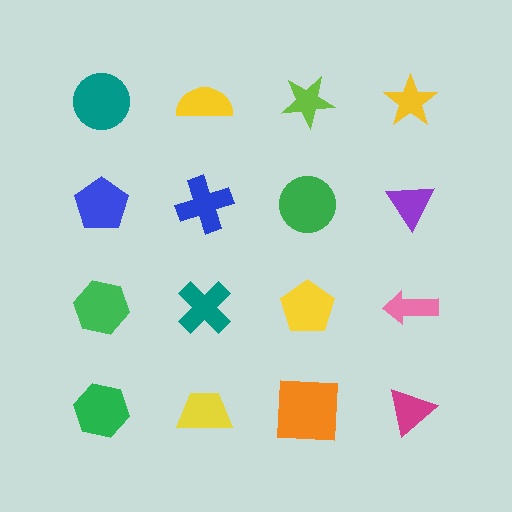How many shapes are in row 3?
4 shapes.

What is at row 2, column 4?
A purple triangle.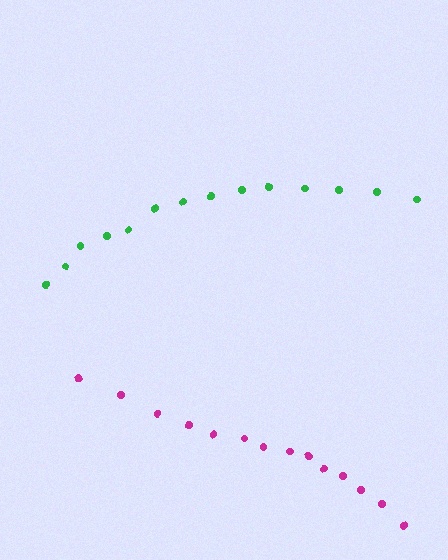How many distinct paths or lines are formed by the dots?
There are 2 distinct paths.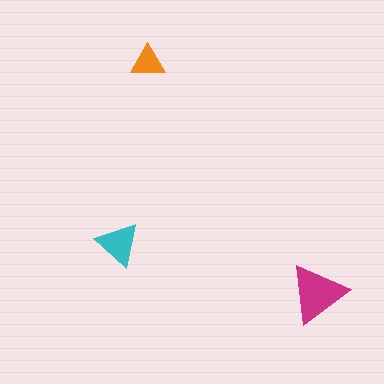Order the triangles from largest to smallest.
the magenta one, the cyan one, the orange one.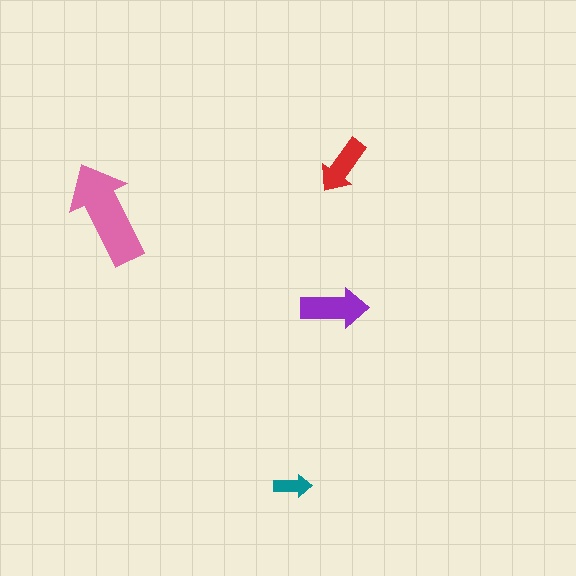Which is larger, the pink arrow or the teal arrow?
The pink one.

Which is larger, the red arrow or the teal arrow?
The red one.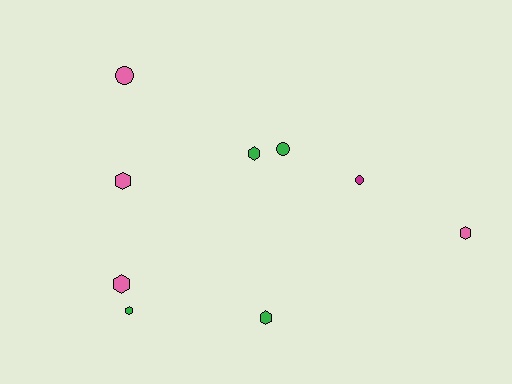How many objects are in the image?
There are 9 objects.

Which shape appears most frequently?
Hexagon, with 6 objects.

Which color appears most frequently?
Green, with 4 objects.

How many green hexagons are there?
There are 3 green hexagons.